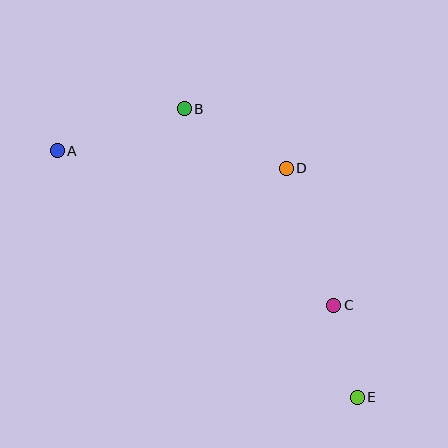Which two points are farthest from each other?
Points A and E are farthest from each other.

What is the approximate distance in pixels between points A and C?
The distance between A and C is approximately 317 pixels.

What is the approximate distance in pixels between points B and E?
The distance between B and E is approximately 336 pixels.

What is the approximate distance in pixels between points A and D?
The distance between A and D is approximately 230 pixels.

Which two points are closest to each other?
Points C and E are closest to each other.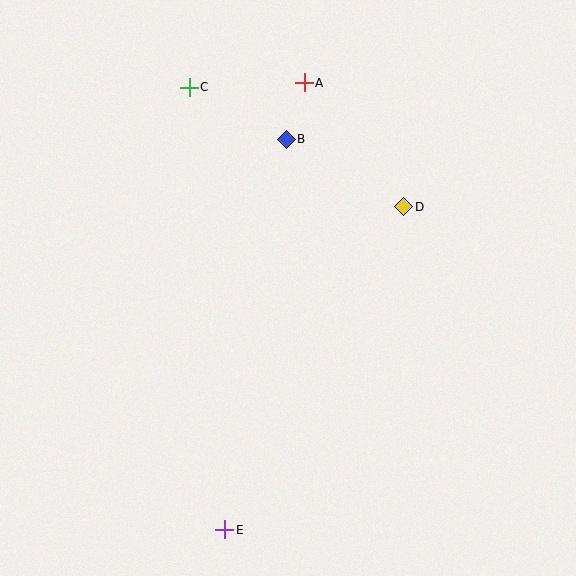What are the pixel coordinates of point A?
Point A is at (304, 83).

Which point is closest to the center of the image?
Point D at (404, 207) is closest to the center.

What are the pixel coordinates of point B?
Point B is at (286, 139).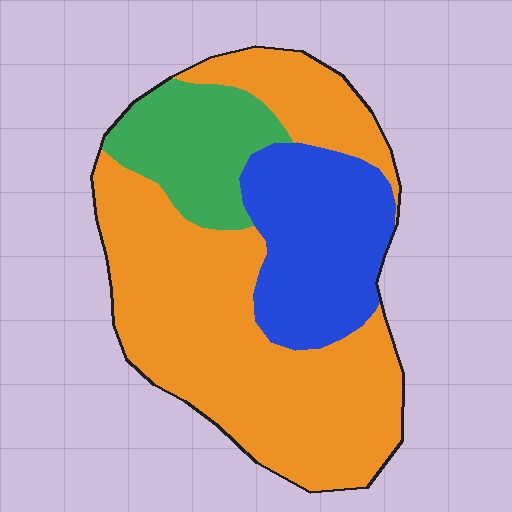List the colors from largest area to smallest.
From largest to smallest: orange, blue, green.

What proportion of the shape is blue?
Blue covers roughly 25% of the shape.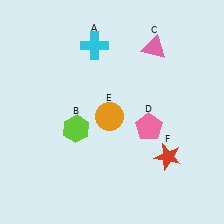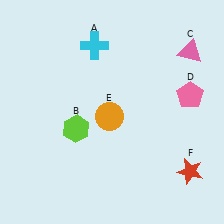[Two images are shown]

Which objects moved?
The objects that moved are: the pink triangle (C), the pink pentagon (D), the red star (F).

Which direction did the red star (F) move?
The red star (F) moved right.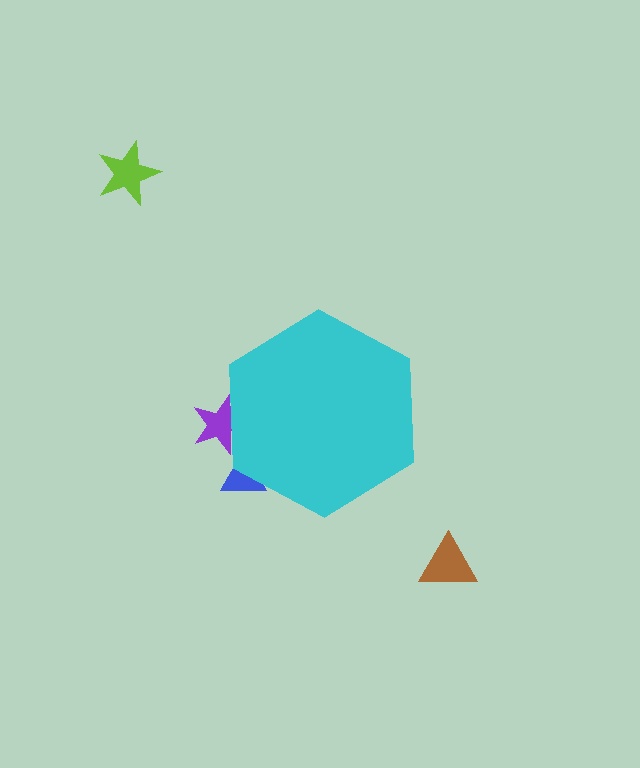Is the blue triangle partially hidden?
Yes, the blue triangle is partially hidden behind the cyan hexagon.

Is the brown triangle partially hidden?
No, the brown triangle is fully visible.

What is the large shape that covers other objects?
A cyan hexagon.